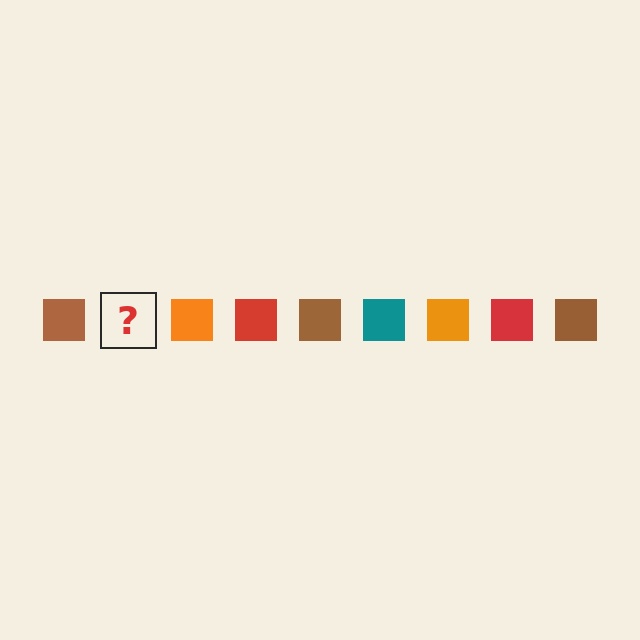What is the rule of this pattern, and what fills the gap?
The rule is that the pattern cycles through brown, teal, orange, red squares. The gap should be filled with a teal square.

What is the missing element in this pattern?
The missing element is a teal square.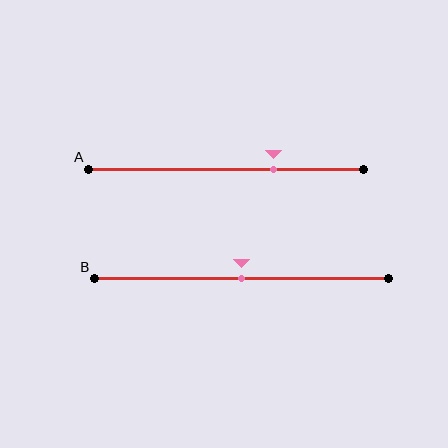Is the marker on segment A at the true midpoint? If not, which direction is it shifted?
No, the marker on segment A is shifted to the right by about 18% of the segment length.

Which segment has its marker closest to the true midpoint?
Segment B has its marker closest to the true midpoint.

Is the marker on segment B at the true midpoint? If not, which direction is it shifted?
Yes, the marker on segment B is at the true midpoint.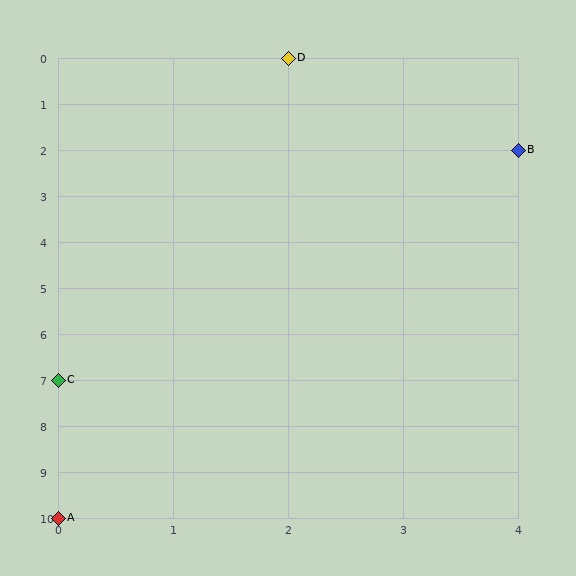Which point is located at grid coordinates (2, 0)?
Point D is at (2, 0).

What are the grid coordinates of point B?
Point B is at grid coordinates (4, 2).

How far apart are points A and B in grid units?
Points A and B are 4 columns and 8 rows apart (about 8.9 grid units diagonally).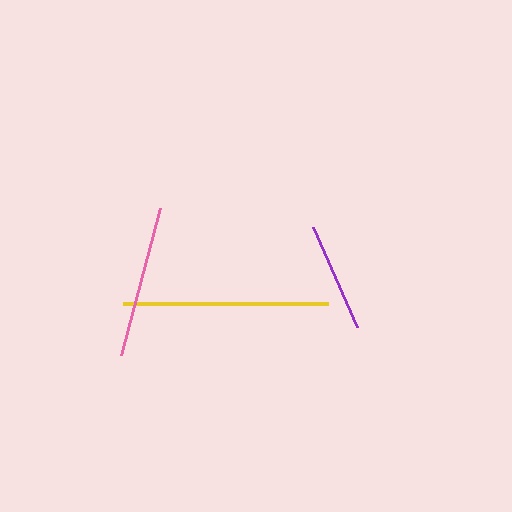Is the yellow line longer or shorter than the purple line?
The yellow line is longer than the purple line.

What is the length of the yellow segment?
The yellow segment is approximately 205 pixels long.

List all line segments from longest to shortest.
From longest to shortest: yellow, pink, purple.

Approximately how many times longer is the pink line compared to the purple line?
The pink line is approximately 1.4 times the length of the purple line.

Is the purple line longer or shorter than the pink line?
The pink line is longer than the purple line.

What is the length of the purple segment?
The purple segment is approximately 109 pixels long.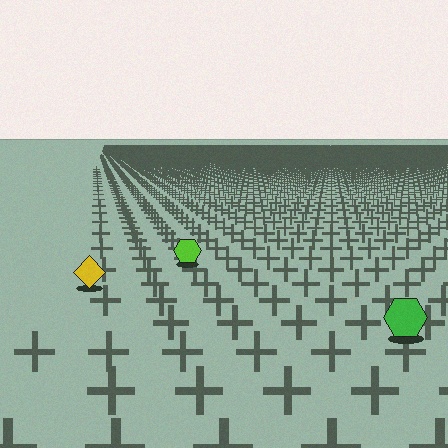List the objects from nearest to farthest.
From nearest to farthest: the green hexagon, the yellow diamond, the lime hexagon.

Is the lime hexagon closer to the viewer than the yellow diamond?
No. The yellow diamond is closer — you can tell from the texture gradient: the ground texture is coarser near it.